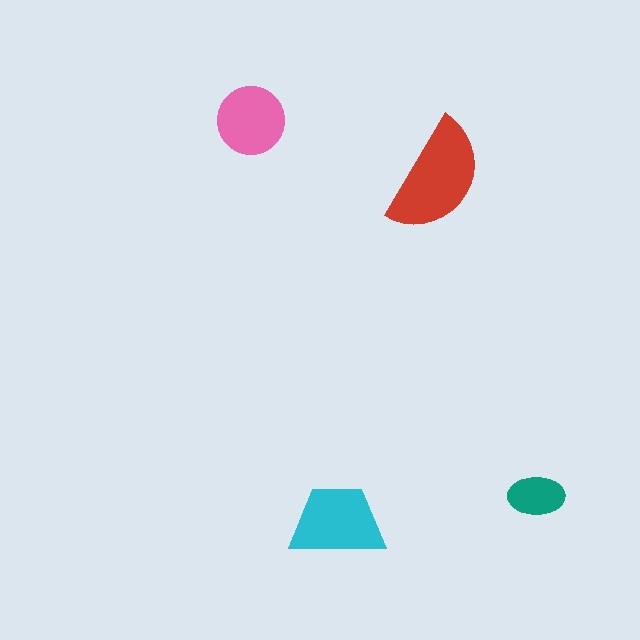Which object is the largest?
The red semicircle.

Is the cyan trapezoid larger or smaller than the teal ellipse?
Larger.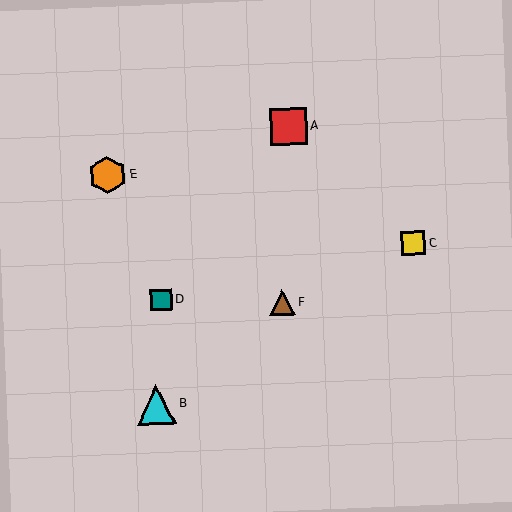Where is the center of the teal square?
The center of the teal square is at (161, 300).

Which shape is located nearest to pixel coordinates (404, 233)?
The yellow square (labeled C) at (413, 243) is nearest to that location.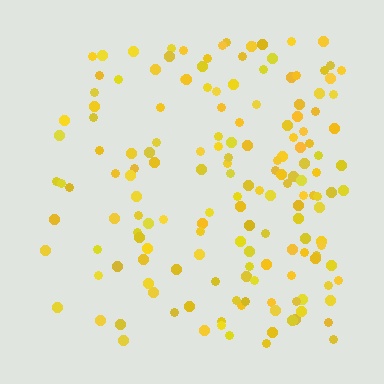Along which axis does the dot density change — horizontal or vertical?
Horizontal.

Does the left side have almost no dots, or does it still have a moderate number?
Still a moderate number, just noticeably fewer than the right.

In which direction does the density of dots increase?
From left to right, with the right side densest.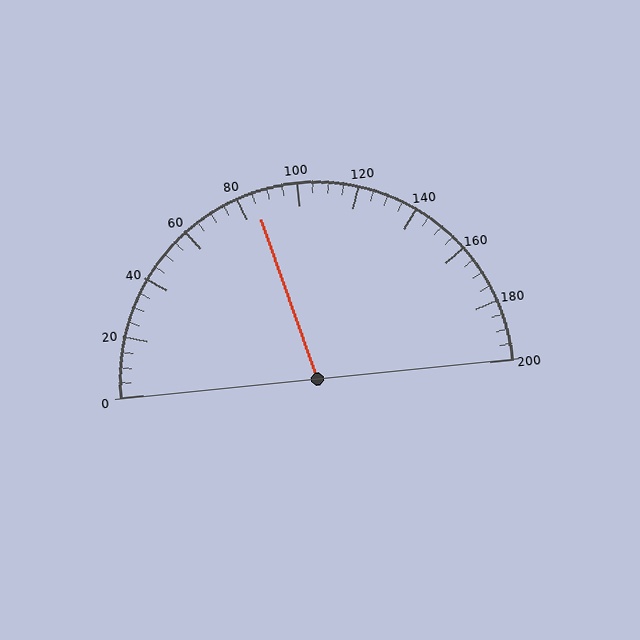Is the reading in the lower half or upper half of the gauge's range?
The reading is in the lower half of the range (0 to 200).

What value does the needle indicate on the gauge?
The needle indicates approximately 85.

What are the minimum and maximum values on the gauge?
The gauge ranges from 0 to 200.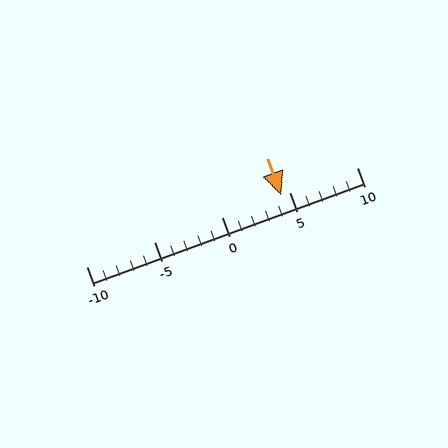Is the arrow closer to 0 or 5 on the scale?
The arrow is closer to 5.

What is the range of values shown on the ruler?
The ruler shows values from -10 to 10.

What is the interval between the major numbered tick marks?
The major tick marks are spaced 5 units apart.